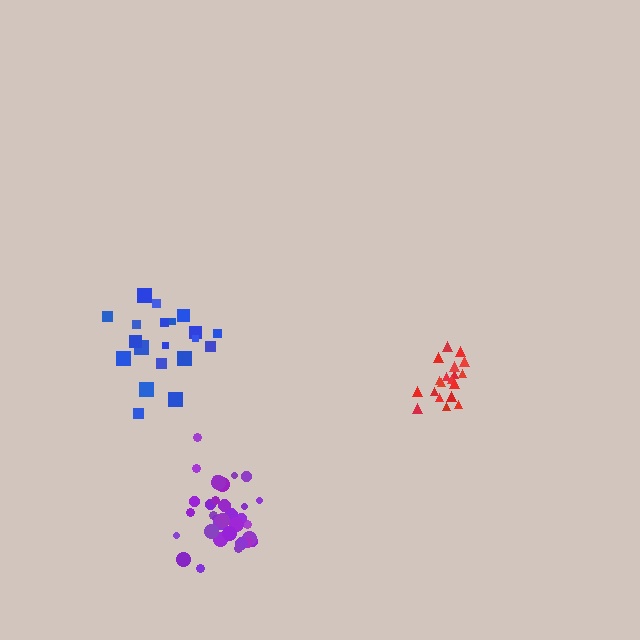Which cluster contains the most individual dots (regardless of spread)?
Purple (33).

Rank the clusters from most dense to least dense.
blue, purple, red.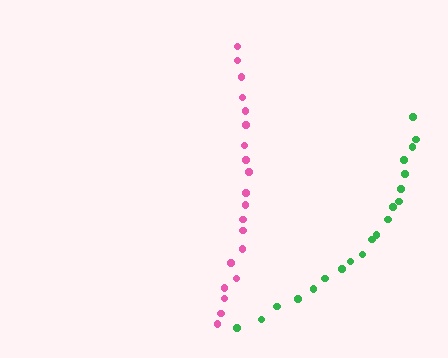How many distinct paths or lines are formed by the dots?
There are 2 distinct paths.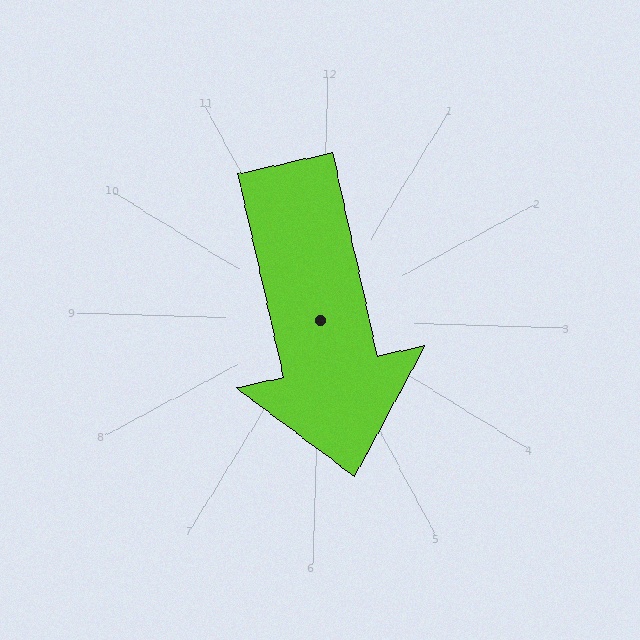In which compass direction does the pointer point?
South.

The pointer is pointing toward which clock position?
Roughly 6 o'clock.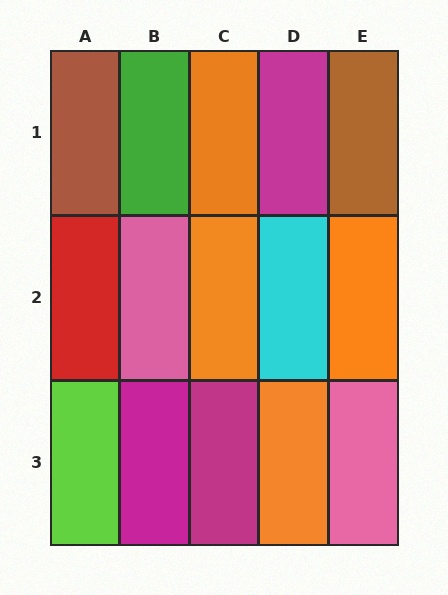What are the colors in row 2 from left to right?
Red, pink, orange, cyan, orange.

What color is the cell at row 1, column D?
Magenta.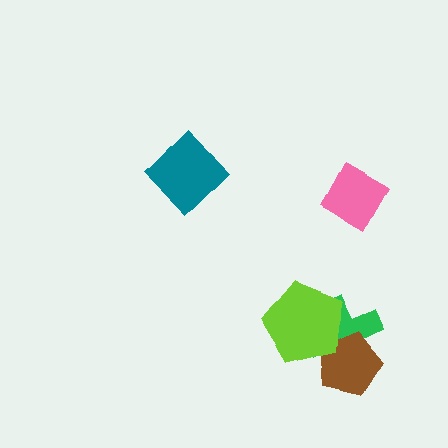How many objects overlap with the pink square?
0 objects overlap with the pink square.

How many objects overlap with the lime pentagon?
2 objects overlap with the lime pentagon.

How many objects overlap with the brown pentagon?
2 objects overlap with the brown pentagon.